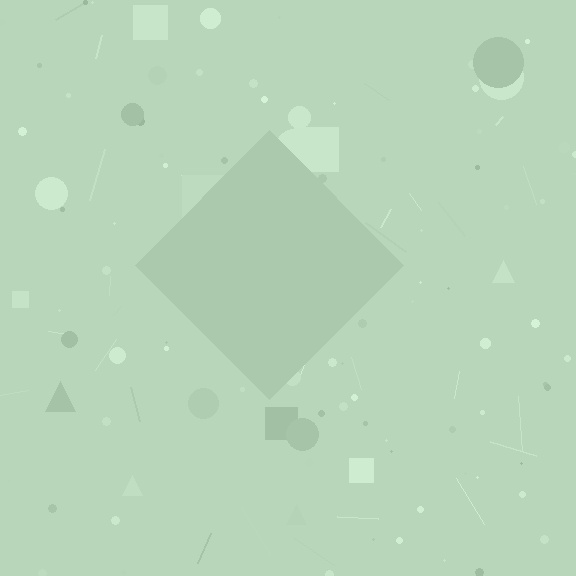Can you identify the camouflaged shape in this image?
The camouflaged shape is a diamond.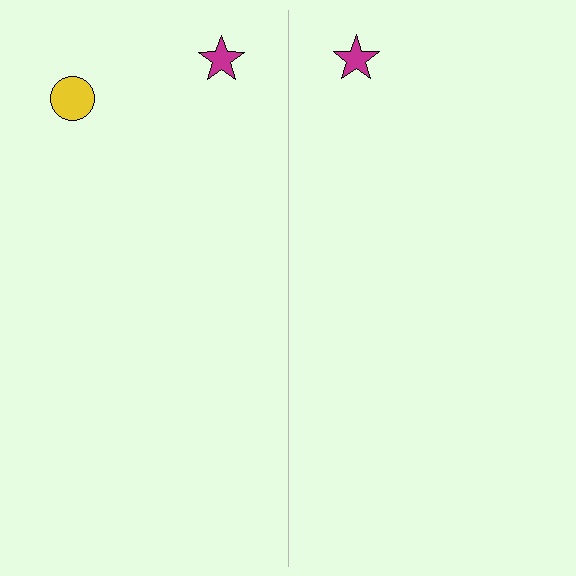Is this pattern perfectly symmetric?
No, the pattern is not perfectly symmetric. A yellow circle is missing from the right side.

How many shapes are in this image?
There are 3 shapes in this image.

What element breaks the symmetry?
A yellow circle is missing from the right side.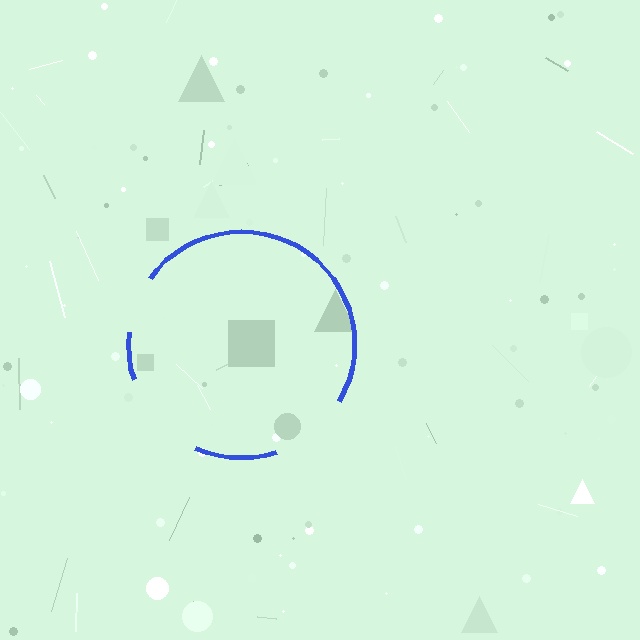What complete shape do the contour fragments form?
The contour fragments form a circle.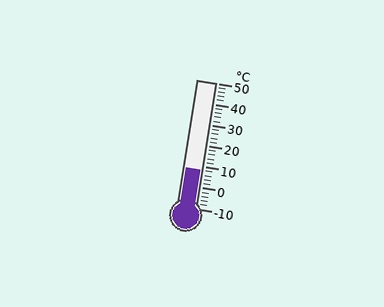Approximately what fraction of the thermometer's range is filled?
The thermometer is filled to approximately 30% of its range.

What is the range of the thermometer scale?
The thermometer scale ranges from -10°C to 50°C.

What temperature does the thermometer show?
The thermometer shows approximately 8°C.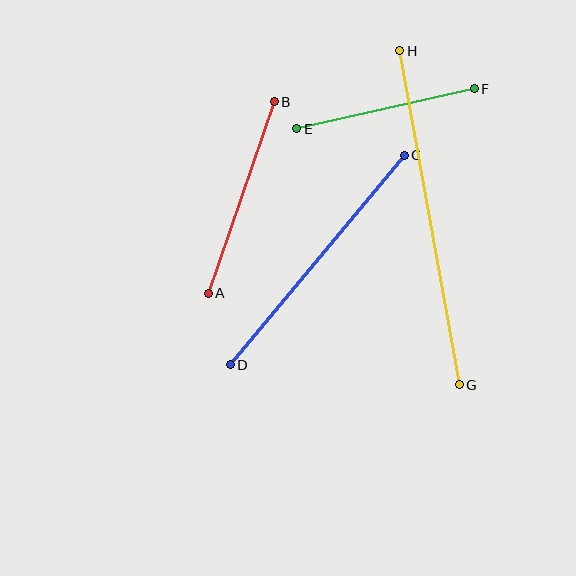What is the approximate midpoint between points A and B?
The midpoint is at approximately (241, 198) pixels.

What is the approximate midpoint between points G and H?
The midpoint is at approximately (430, 218) pixels.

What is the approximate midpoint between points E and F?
The midpoint is at approximately (386, 109) pixels.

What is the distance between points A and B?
The distance is approximately 203 pixels.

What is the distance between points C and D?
The distance is approximately 272 pixels.